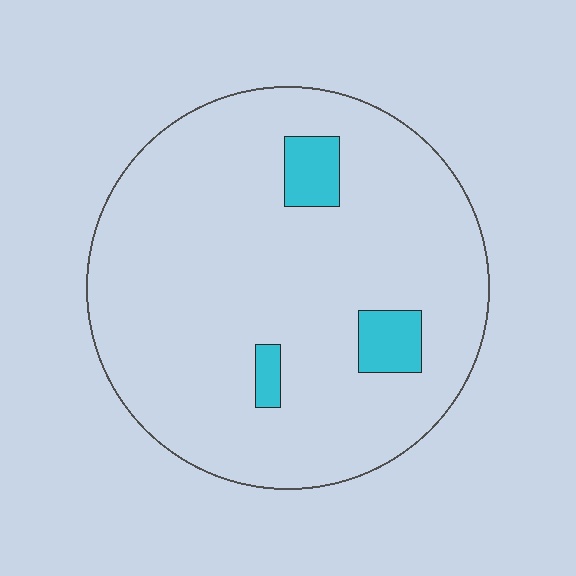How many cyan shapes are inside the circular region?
3.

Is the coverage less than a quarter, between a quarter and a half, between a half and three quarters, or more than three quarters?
Less than a quarter.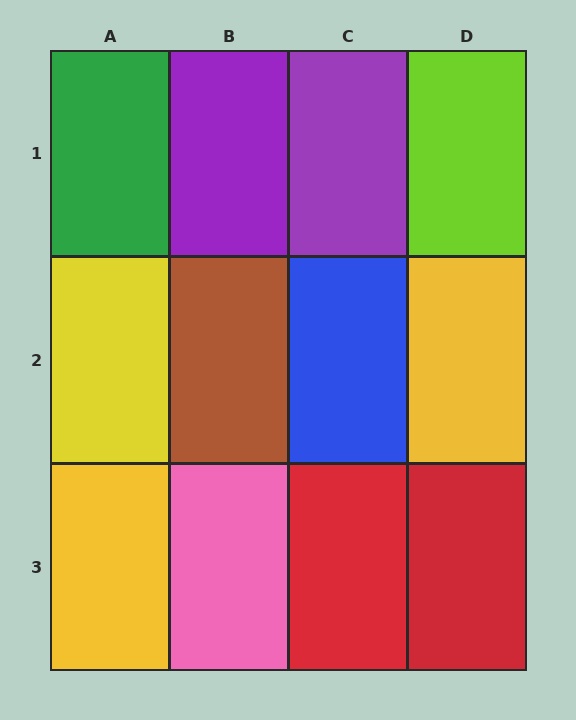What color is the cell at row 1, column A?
Green.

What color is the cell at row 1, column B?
Purple.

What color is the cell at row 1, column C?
Purple.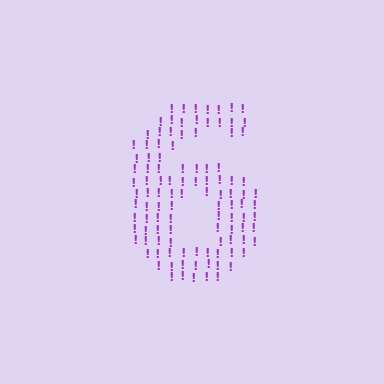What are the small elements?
The small elements are exclamation marks.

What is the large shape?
The large shape is the digit 6.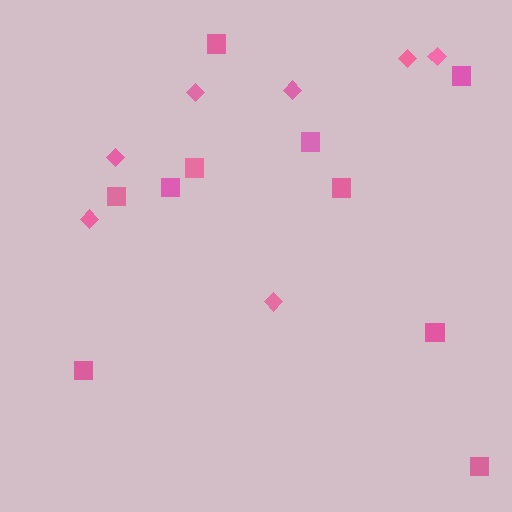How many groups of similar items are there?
There are 2 groups: one group of squares (10) and one group of diamonds (7).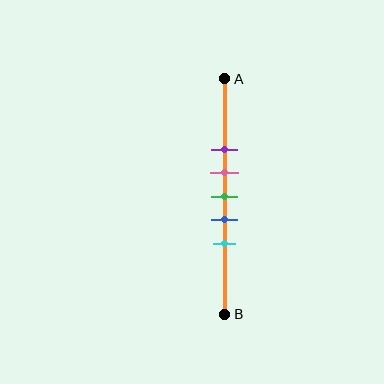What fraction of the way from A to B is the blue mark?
The blue mark is approximately 60% (0.6) of the way from A to B.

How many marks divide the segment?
There are 5 marks dividing the segment.